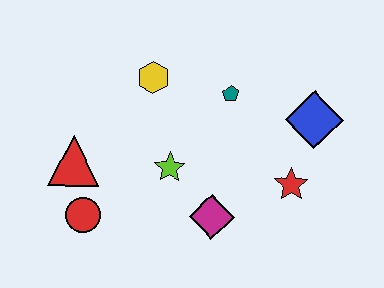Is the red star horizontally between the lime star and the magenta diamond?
No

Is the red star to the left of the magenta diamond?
No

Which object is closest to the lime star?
The magenta diamond is closest to the lime star.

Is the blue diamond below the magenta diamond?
No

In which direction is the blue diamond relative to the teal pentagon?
The blue diamond is to the right of the teal pentagon.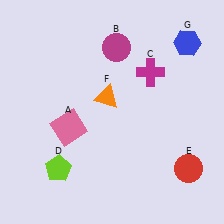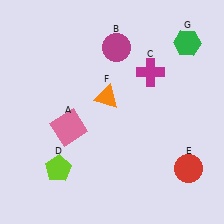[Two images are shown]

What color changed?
The hexagon (G) changed from blue in Image 1 to green in Image 2.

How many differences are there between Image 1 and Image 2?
There is 1 difference between the two images.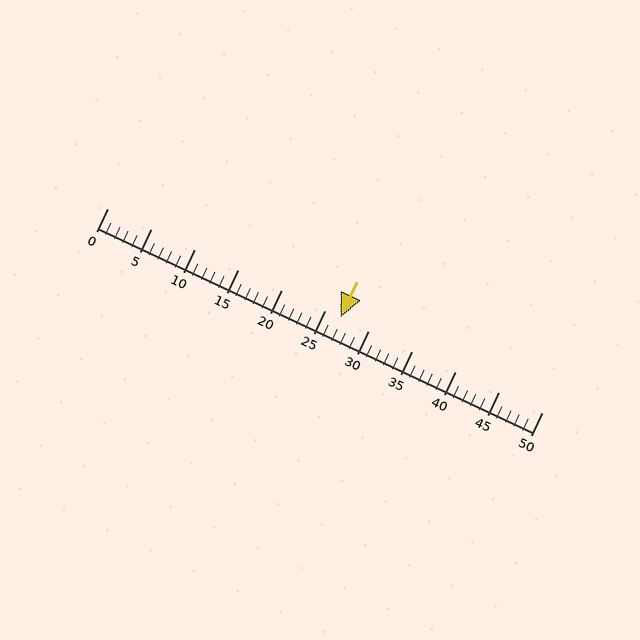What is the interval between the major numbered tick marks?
The major tick marks are spaced 5 units apart.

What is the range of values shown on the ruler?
The ruler shows values from 0 to 50.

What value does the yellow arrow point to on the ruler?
The yellow arrow points to approximately 27.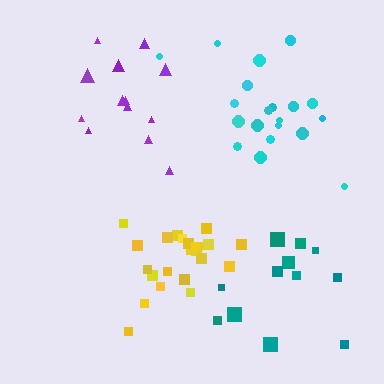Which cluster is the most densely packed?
Yellow.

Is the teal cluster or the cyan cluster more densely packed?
Cyan.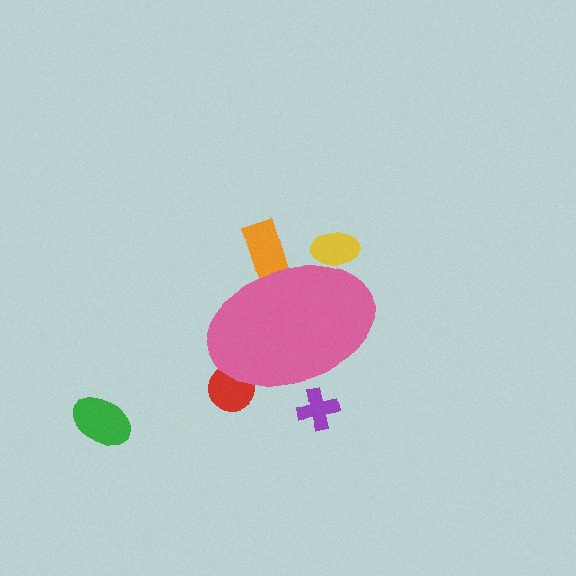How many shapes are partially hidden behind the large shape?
4 shapes are partially hidden.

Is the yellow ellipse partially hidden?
Yes, the yellow ellipse is partially hidden behind the pink ellipse.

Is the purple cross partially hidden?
Yes, the purple cross is partially hidden behind the pink ellipse.